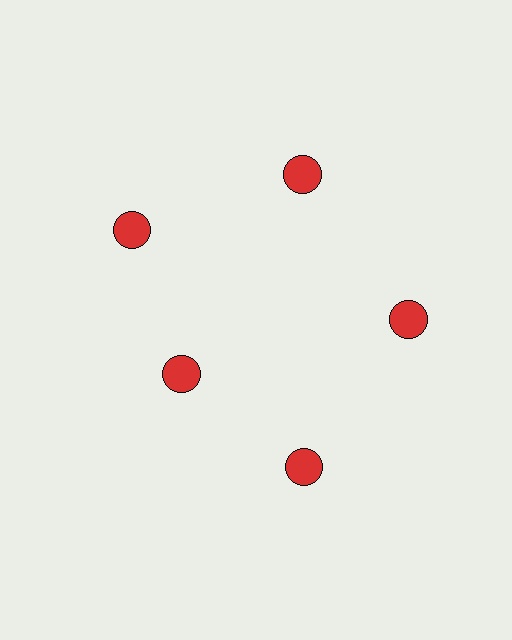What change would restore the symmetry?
The symmetry would be restored by moving it outward, back onto the ring so that all 5 circles sit at equal angles and equal distance from the center.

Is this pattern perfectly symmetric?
No. The 5 red circles are arranged in a ring, but one element near the 8 o'clock position is pulled inward toward the center, breaking the 5-fold rotational symmetry.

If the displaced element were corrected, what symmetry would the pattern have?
It would have 5-fold rotational symmetry — the pattern would map onto itself every 72 degrees.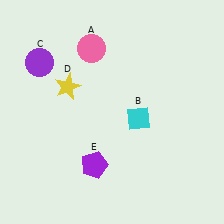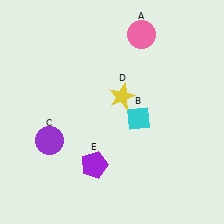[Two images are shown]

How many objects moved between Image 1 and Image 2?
3 objects moved between the two images.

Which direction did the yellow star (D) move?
The yellow star (D) moved right.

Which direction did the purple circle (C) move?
The purple circle (C) moved down.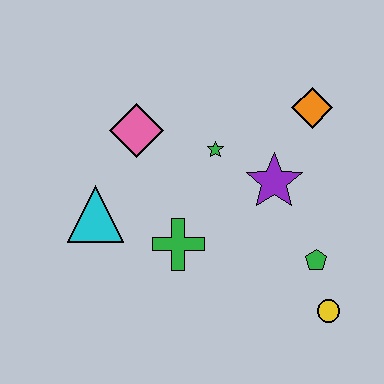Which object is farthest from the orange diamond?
The cyan triangle is farthest from the orange diamond.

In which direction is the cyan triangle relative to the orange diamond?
The cyan triangle is to the left of the orange diamond.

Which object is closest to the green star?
The purple star is closest to the green star.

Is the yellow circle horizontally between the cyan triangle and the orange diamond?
No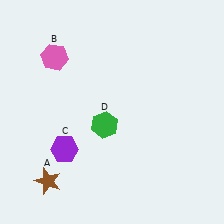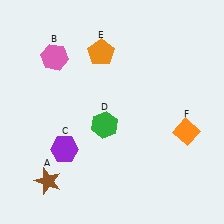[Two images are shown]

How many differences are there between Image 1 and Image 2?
There are 2 differences between the two images.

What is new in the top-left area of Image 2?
An orange pentagon (E) was added in the top-left area of Image 2.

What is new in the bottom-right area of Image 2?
An orange diamond (F) was added in the bottom-right area of Image 2.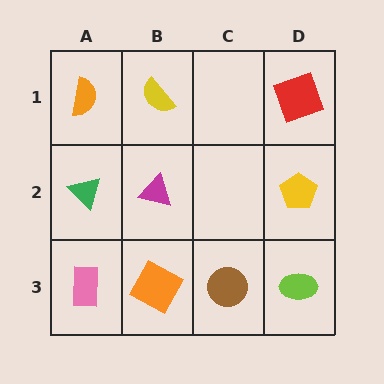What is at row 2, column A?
A green triangle.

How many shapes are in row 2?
3 shapes.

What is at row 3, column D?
A lime ellipse.